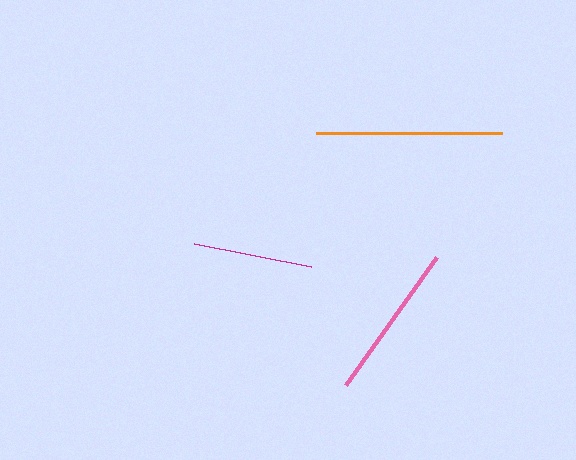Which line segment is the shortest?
The magenta line is the shortest at approximately 120 pixels.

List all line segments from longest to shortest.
From longest to shortest: orange, pink, magenta.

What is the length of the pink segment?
The pink segment is approximately 157 pixels long.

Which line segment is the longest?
The orange line is the longest at approximately 186 pixels.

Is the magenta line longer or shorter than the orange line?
The orange line is longer than the magenta line.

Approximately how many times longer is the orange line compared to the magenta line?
The orange line is approximately 1.6 times the length of the magenta line.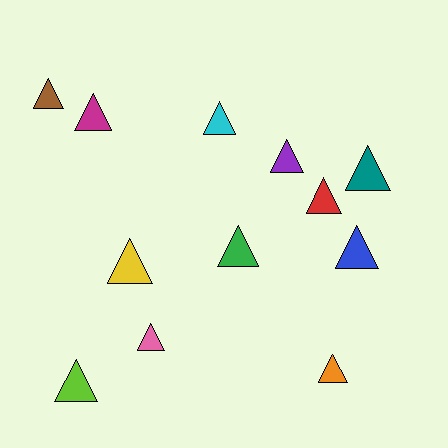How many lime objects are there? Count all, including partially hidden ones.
There is 1 lime object.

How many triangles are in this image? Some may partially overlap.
There are 12 triangles.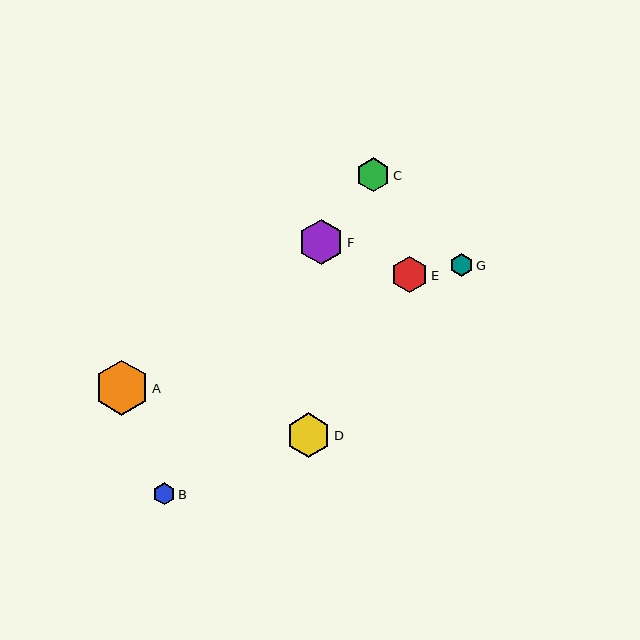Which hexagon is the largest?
Hexagon A is the largest with a size of approximately 55 pixels.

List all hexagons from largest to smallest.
From largest to smallest: A, F, D, E, C, G, B.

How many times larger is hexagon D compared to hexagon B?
Hexagon D is approximately 2.0 times the size of hexagon B.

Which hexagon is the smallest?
Hexagon B is the smallest with a size of approximately 22 pixels.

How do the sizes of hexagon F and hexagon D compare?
Hexagon F and hexagon D are approximately the same size.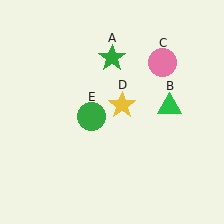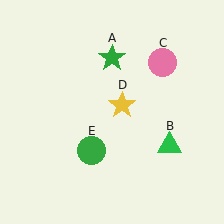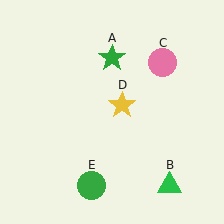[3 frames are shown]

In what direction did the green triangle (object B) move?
The green triangle (object B) moved down.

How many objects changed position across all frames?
2 objects changed position: green triangle (object B), green circle (object E).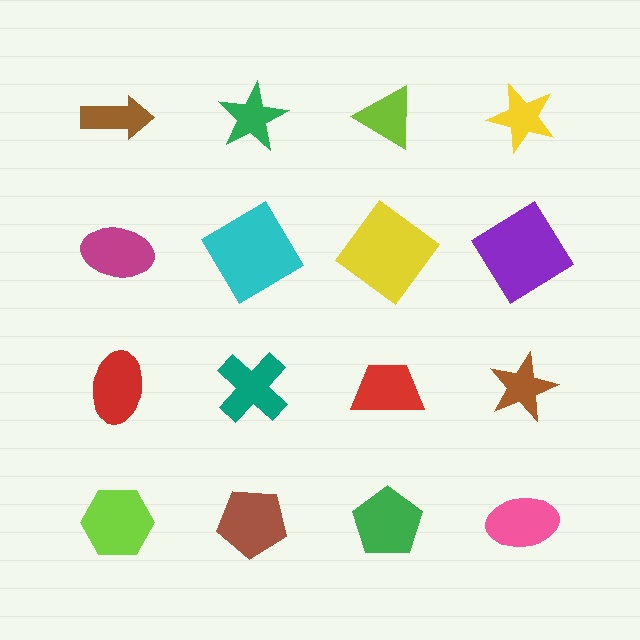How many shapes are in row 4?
4 shapes.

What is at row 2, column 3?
A yellow diamond.